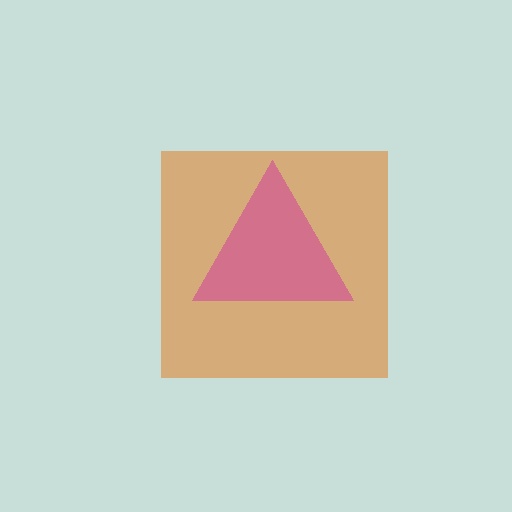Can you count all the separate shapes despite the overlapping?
Yes, there are 2 separate shapes.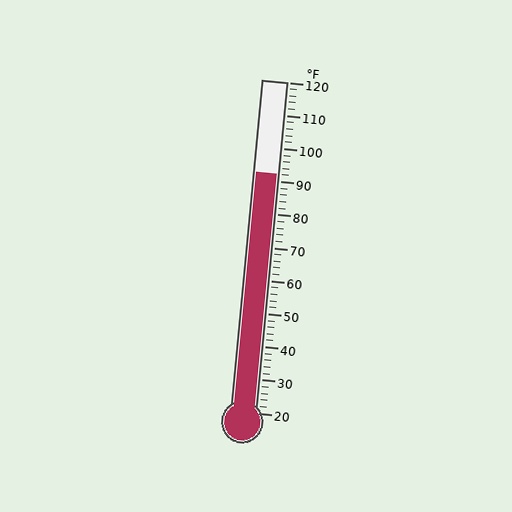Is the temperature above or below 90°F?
The temperature is above 90°F.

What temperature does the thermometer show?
The thermometer shows approximately 92°F.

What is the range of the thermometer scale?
The thermometer scale ranges from 20°F to 120°F.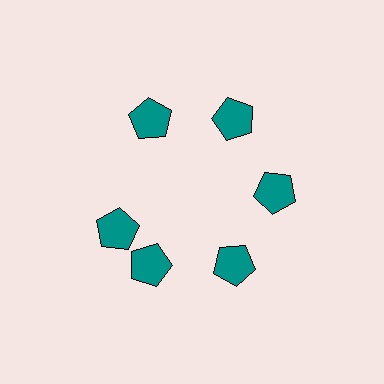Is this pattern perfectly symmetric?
No. The 6 teal pentagons are arranged in a ring, but one element near the 9 o'clock position is rotated out of alignment along the ring, breaking the 6-fold rotational symmetry.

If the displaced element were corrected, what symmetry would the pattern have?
It would have 6-fold rotational symmetry — the pattern would map onto itself every 60 degrees.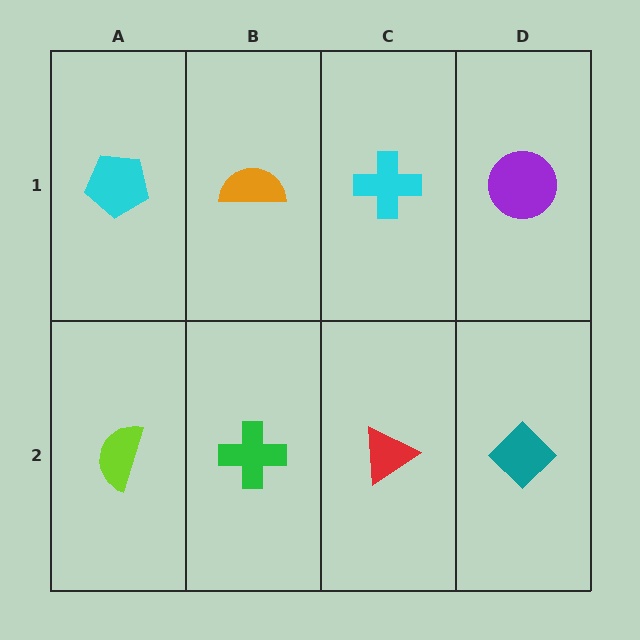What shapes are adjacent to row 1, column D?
A teal diamond (row 2, column D), a cyan cross (row 1, column C).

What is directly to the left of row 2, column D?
A red triangle.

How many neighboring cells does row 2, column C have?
3.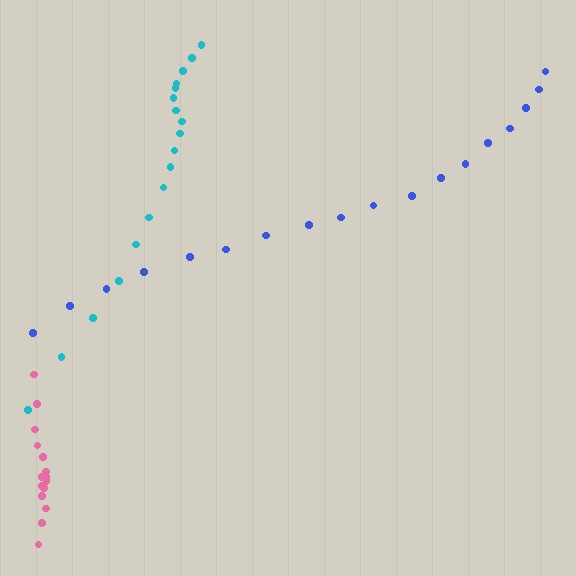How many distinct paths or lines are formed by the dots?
There are 3 distinct paths.